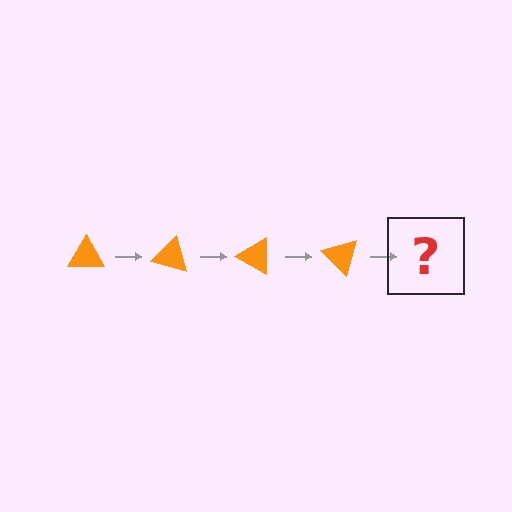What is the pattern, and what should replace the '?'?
The pattern is that the triangle rotates 15 degrees each step. The '?' should be an orange triangle rotated 60 degrees.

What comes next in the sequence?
The next element should be an orange triangle rotated 60 degrees.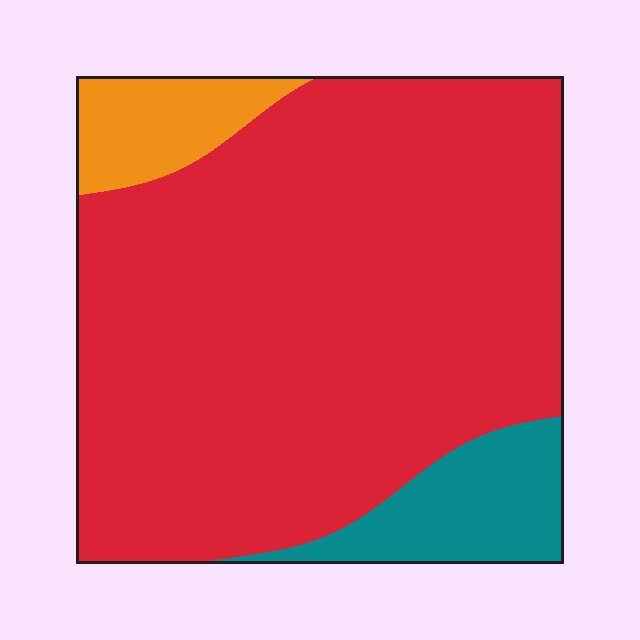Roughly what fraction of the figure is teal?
Teal takes up less than a sixth of the figure.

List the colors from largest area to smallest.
From largest to smallest: red, teal, orange.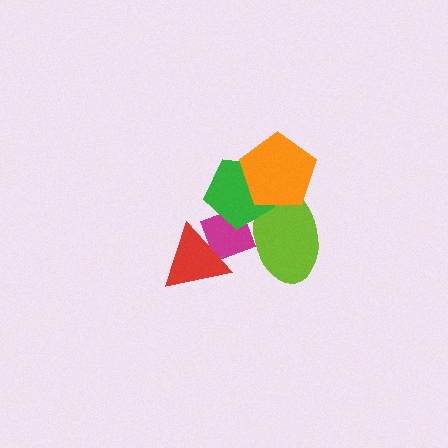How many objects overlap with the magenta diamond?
3 objects overlap with the magenta diamond.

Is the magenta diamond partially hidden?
Yes, it is partially covered by another shape.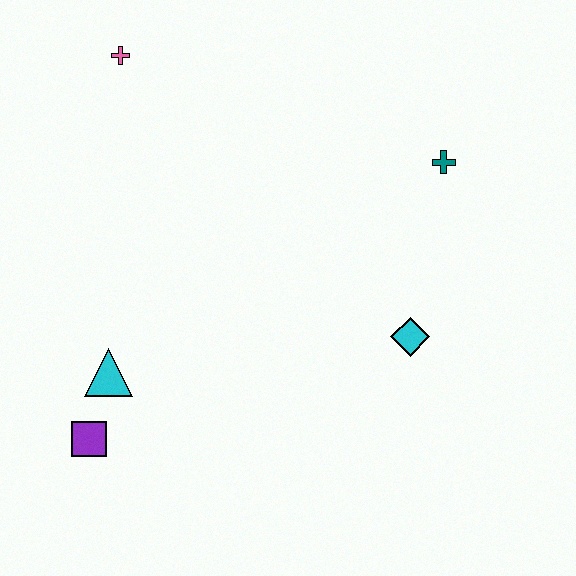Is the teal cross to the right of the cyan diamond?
Yes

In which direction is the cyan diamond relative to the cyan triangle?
The cyan diamond is to the right of the cyan triangle.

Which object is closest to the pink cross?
The cyan triangle is closest to the pink cross.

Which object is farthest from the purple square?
The teal cross is farthest from the purple square.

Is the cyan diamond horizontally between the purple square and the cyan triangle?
No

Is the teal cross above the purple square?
Yes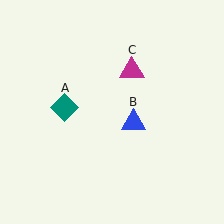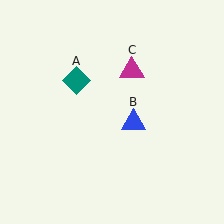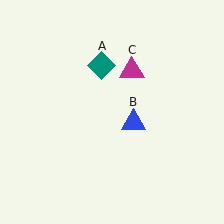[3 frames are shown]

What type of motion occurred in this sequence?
The teal diamond (object A) rotated clockwise around the center of the scene.